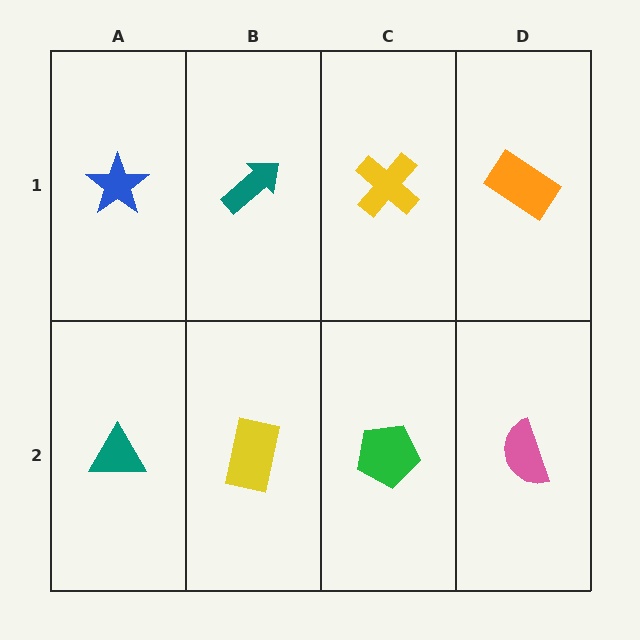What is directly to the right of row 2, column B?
A green pentagon.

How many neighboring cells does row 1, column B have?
3.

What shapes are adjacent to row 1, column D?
A pink semicircle (row 2, column D), a yellow cross (row 1, column C).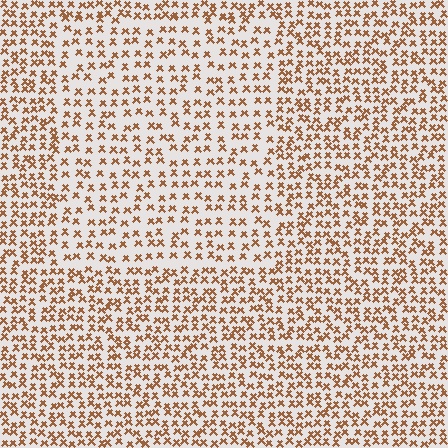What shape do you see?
I see a rectangle.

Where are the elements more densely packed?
The elements are more densely packed outside the rectangle boundary.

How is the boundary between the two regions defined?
The boundary is defined by a change in element density (approximately 1.6x ratio). All elements are the same color, size, and shape.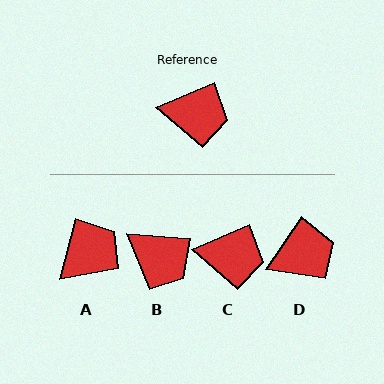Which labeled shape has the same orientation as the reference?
C.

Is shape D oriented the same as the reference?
No, it is off by about 33 degrees.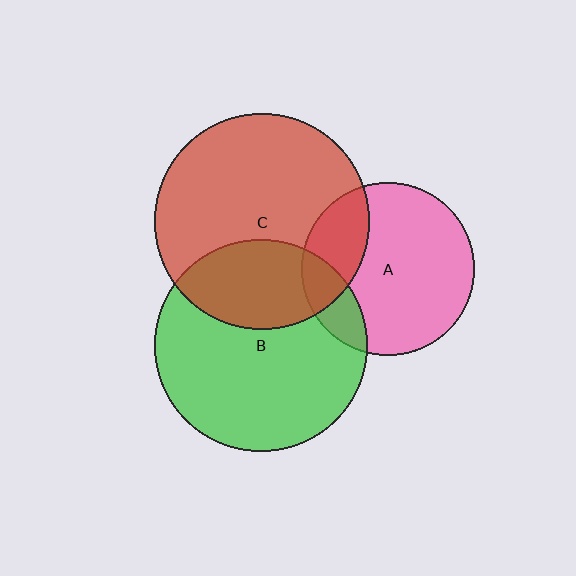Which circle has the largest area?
Circle C (red).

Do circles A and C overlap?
Yes.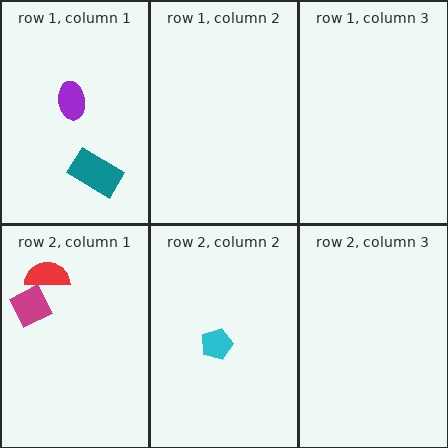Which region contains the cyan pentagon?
The row 2, column 2 region.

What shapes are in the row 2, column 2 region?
The cyan pentagon.